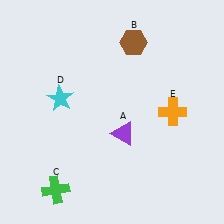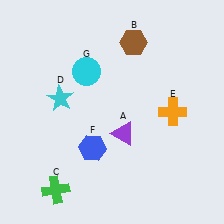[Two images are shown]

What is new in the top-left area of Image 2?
A cyan circle (G) was added in the top-left area of Image 2.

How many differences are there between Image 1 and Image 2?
There are 2 differences between the two images.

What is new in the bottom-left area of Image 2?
A blue hexagon (F) was added in the bottom-left area of Image 2.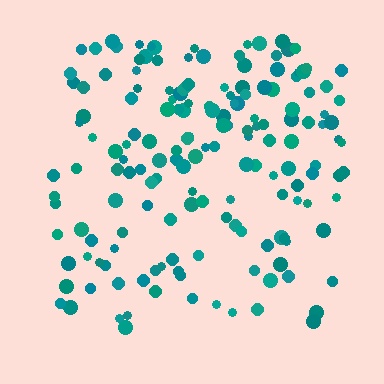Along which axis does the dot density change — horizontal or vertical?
Vertical.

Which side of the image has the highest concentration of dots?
The top.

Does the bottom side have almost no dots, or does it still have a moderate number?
Still a moderate number, just noticeably fewer than the top.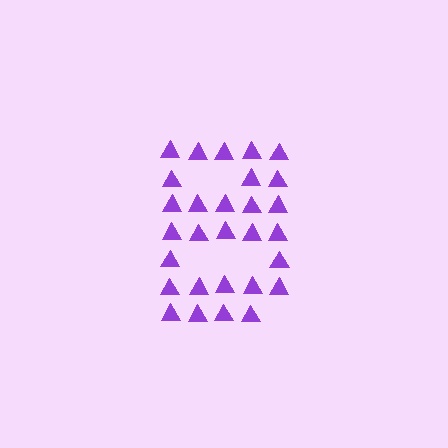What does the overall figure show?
The overall figure shows the letter B.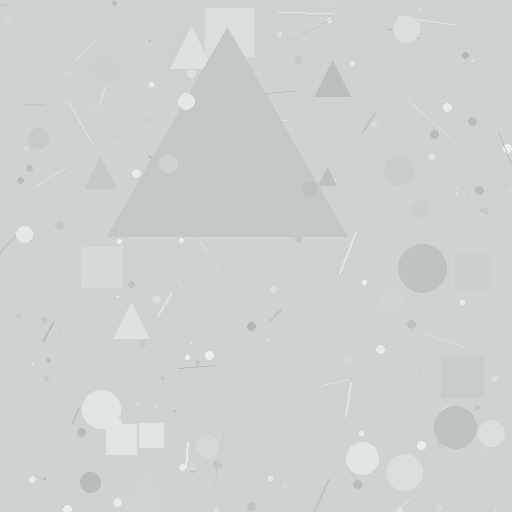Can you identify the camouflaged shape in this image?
The camouflaged shape is a triangle.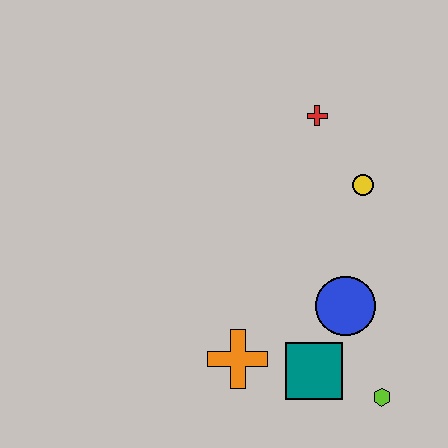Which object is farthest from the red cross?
The lime hexagon is farthest from the red cross.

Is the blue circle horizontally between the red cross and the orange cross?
No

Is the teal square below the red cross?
Yes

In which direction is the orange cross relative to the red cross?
The orange cross is below the red cross.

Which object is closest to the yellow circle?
The red cross is closest to the yellow circle.